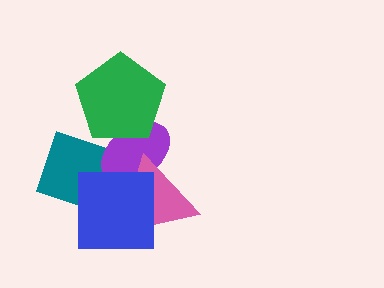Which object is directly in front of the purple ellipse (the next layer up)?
The pink triangle is directly in front of the purple ellipse.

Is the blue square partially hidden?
No, no other shape covers it.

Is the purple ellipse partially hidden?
Yes, it is partially covered by another shape.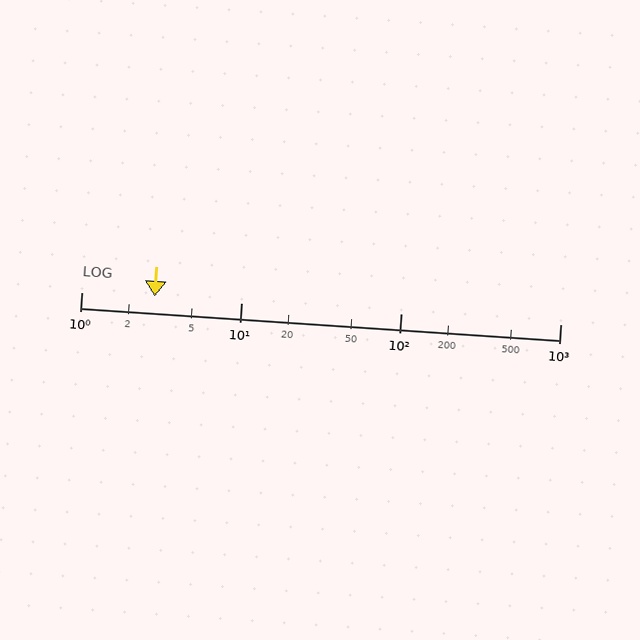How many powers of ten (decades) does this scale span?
The scale spans 3 decades, from 1 to 1000.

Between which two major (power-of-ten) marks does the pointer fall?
The pointer is between 1 and 10.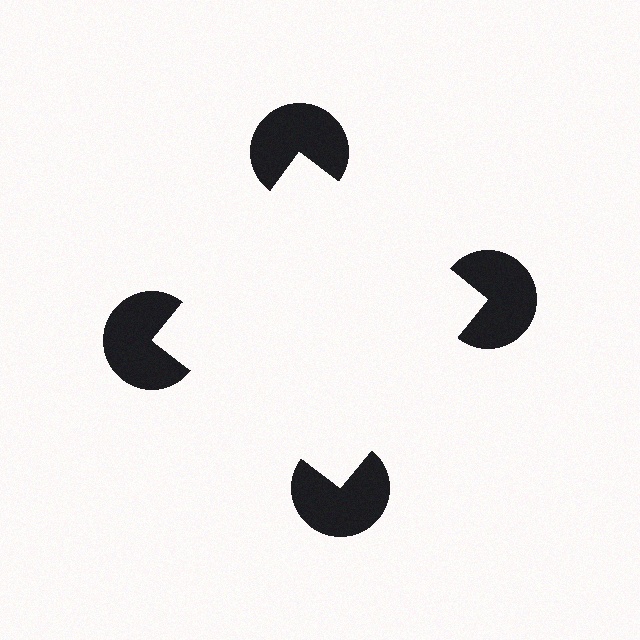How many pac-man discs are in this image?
There are 4 — one at each vertex of the illusory square.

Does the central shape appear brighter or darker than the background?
It typically appears slightly brighter than the background, even though no actual brightness change is drawn.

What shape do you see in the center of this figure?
An illusory square — its edges are inferred from the aligned wedge cuts in the pac-man discs, not physically drawn.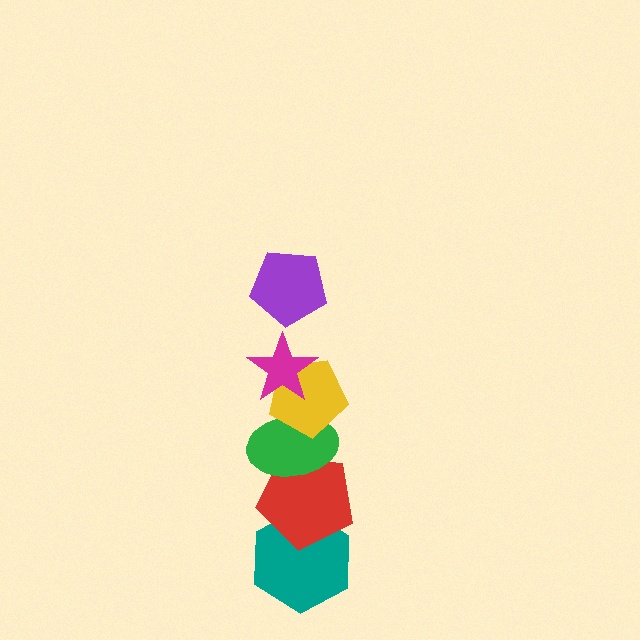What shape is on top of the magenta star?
The purple pentagon is on top of the magenta star.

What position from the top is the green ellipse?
The green ellipse is 4th from the top.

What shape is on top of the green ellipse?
The yellow pentagon is on top of the green ellipse.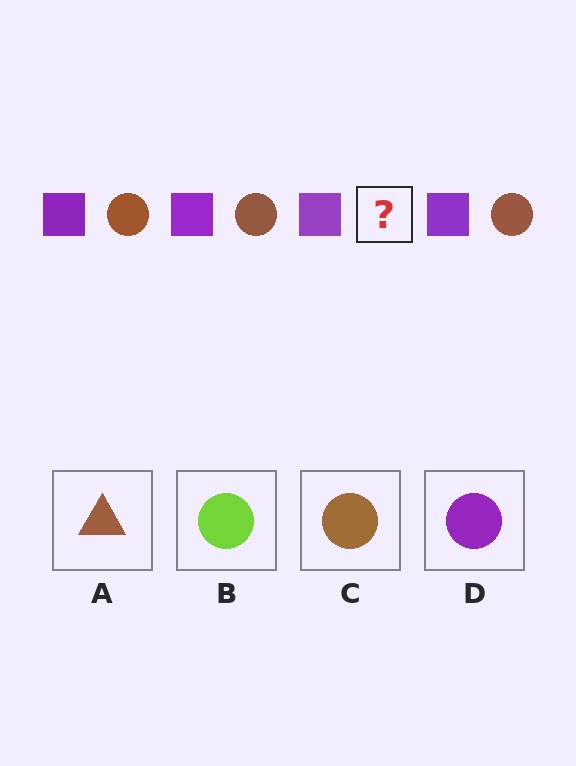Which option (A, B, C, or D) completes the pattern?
C.